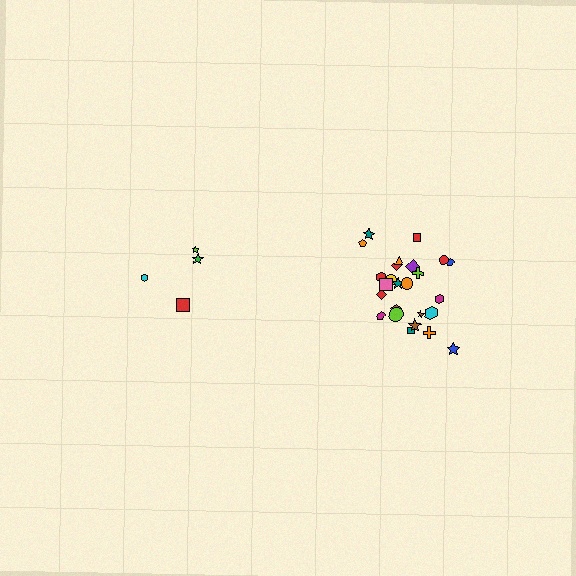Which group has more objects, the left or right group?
The right group.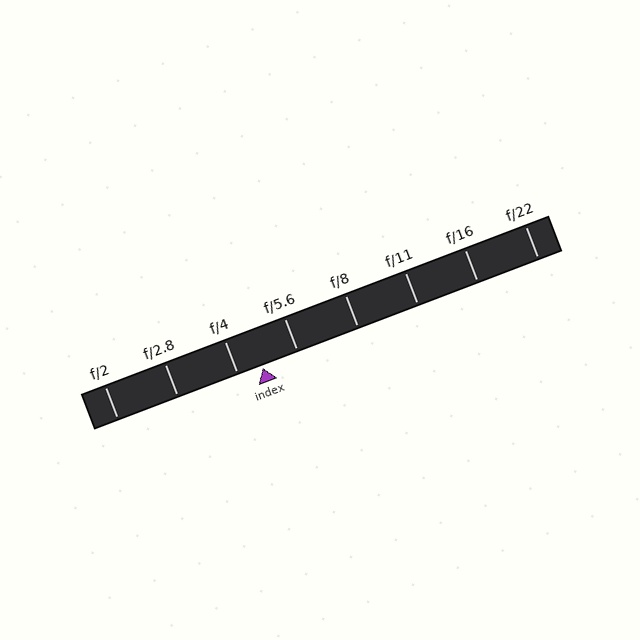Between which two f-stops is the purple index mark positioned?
The index mark is between f/4 and f/5.6.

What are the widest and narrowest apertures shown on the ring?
The widest aperture shown is f/2 and the narrowest is f/22.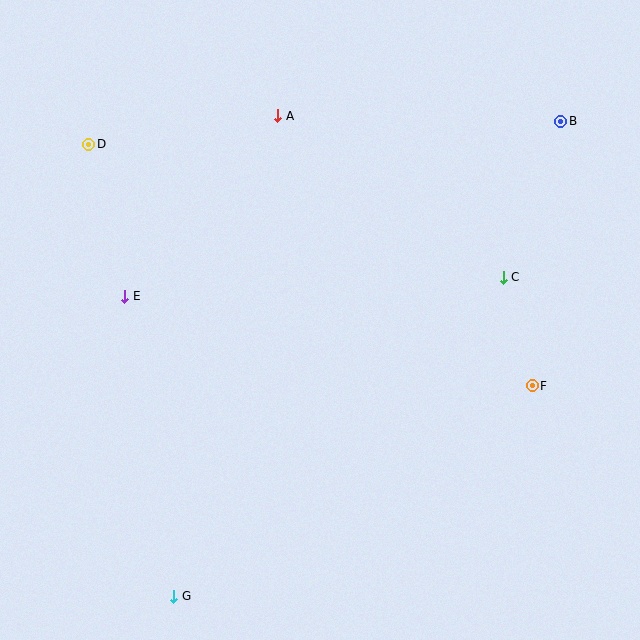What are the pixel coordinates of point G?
Point G is at (174, 596).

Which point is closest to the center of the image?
Point C at (503, 277) is closest to the center.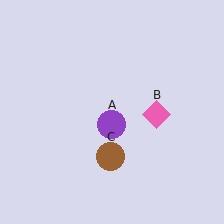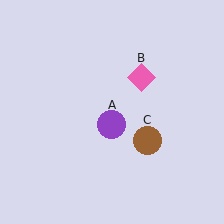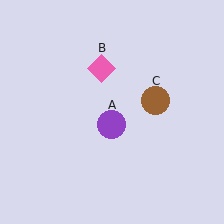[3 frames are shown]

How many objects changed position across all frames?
2 objects changed position: pink diamond (object B), brown circle (object C).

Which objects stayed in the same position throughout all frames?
Purple circle (object A) remained stationary.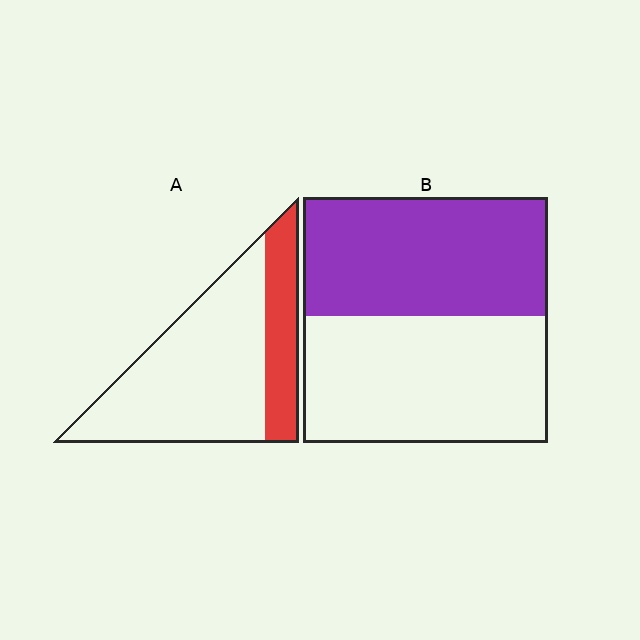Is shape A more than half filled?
No.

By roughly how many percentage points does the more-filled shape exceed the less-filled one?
By roughly 25 percentage points (B over A).